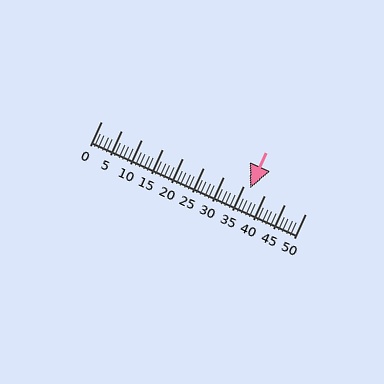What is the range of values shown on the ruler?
The ruler shows values from 0 to 50.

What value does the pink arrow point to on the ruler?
The pink arrow points to approximately 37.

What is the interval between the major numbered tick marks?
The major tick marks are spaced 5 units apart.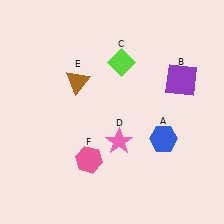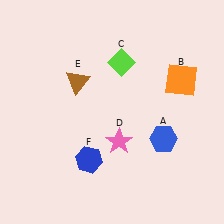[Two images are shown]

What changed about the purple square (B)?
In Image 1, B is purple. In Image 2, it changed to orange.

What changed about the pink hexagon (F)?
In Image 1, F is pink. In Image 2, it changed to blue.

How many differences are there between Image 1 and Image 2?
There are 2 differences between the two images.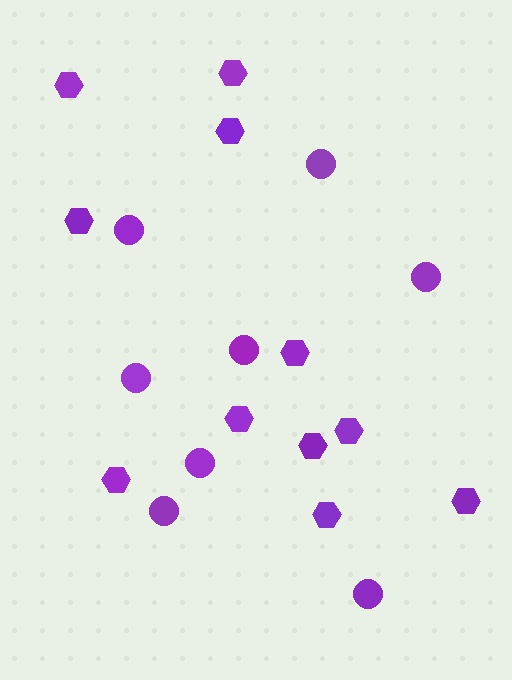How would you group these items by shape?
There are 2 groups: one group of circles (8) and one group of hexagons (11).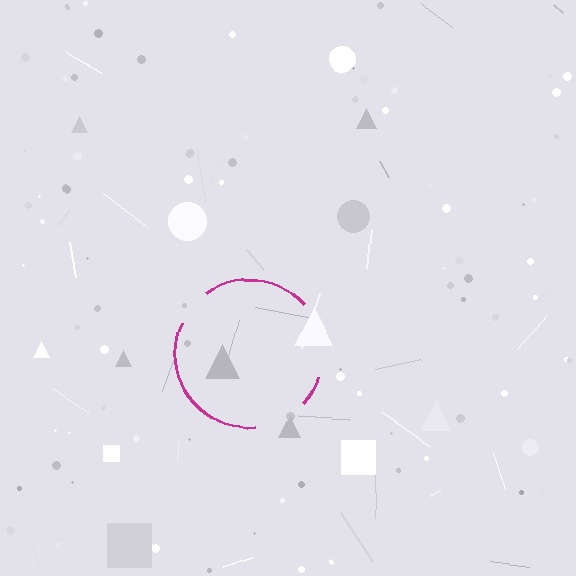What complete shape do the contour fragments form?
The contour fragments form a circle.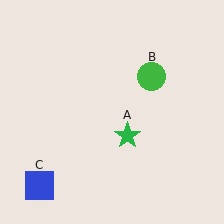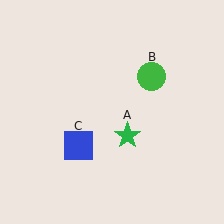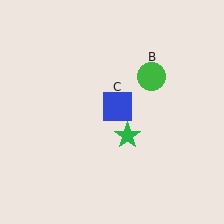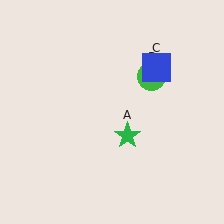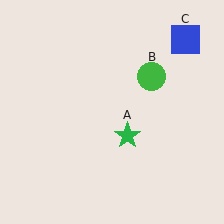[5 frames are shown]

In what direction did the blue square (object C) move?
The blue square (object C) moved up and to the right.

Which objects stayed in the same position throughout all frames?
Green star (object A) and green circle (object B) remained stationary.